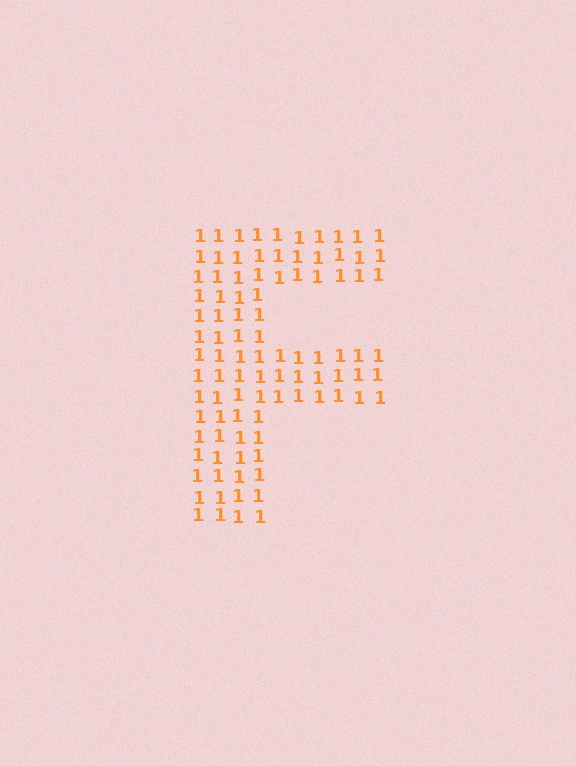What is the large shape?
The large shape is the letter F.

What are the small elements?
The small elements are digit 1's.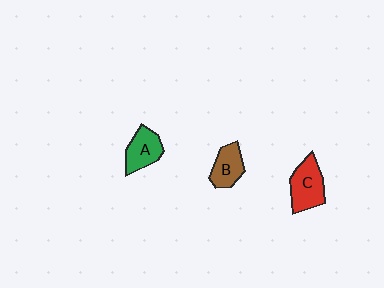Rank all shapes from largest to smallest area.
From largest to smallest: C (red), A (green), B (brown).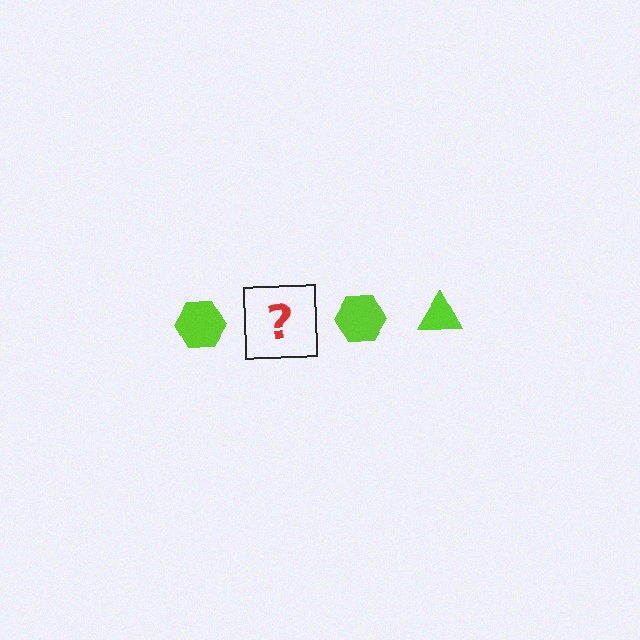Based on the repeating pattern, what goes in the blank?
The blank should be a lime triangle.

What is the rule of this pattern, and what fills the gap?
The rule is that the pattern cycles through hexagon, triangle shapes in lime. The gap should be filled with a lime triangle.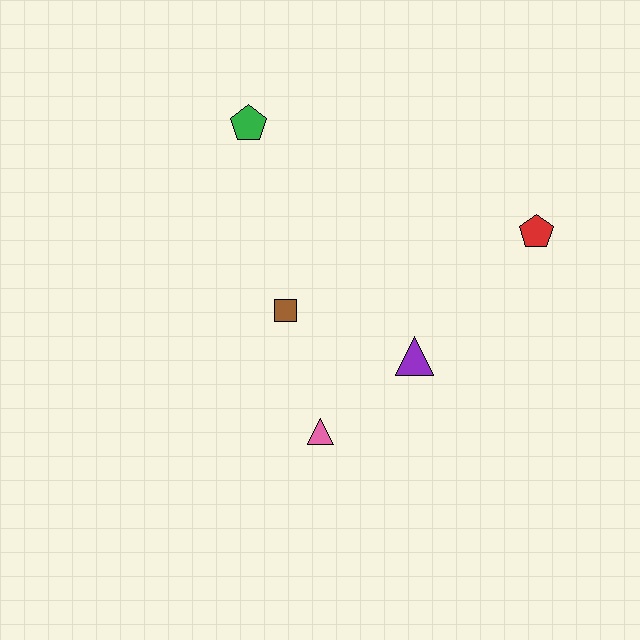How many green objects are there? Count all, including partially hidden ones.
There is 1 green object.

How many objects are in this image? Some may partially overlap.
There are 5 objects.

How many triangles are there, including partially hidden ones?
There are 2 triangles.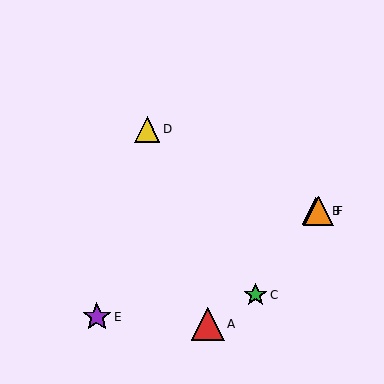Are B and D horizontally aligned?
No, B is at y≈211 and D is at y≈129.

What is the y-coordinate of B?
Object B is at y≈211.